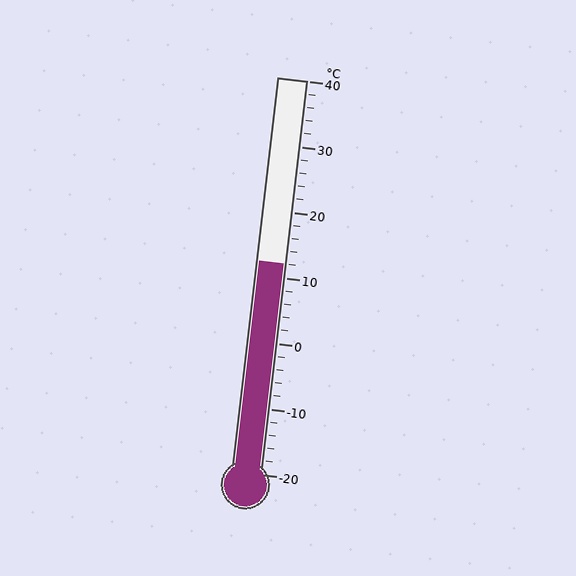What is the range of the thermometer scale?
The thermometer scale ranges from -20°C to 40°C.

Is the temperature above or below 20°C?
The temperature is below 20°C.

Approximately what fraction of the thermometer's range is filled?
The thermometer is filled to approximately 55% of its range.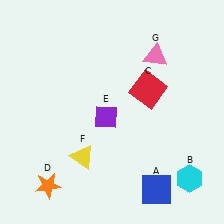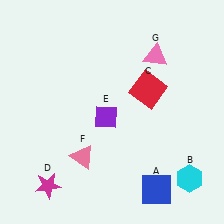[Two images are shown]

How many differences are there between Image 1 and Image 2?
There are 2 differences between the two images.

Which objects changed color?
D changed from orange to magenta. F changed from yellow to pink.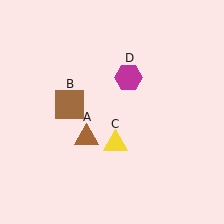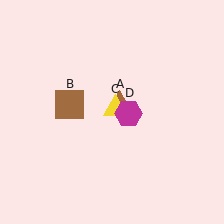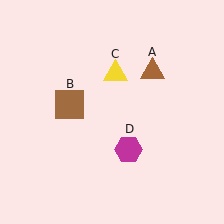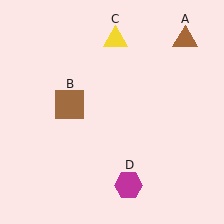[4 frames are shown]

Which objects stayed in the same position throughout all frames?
Brown square (object B) remained stationary.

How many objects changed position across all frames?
3 objects changed position: brown triangle (object A), yellow triangle (object C), magenta hexagon (object D).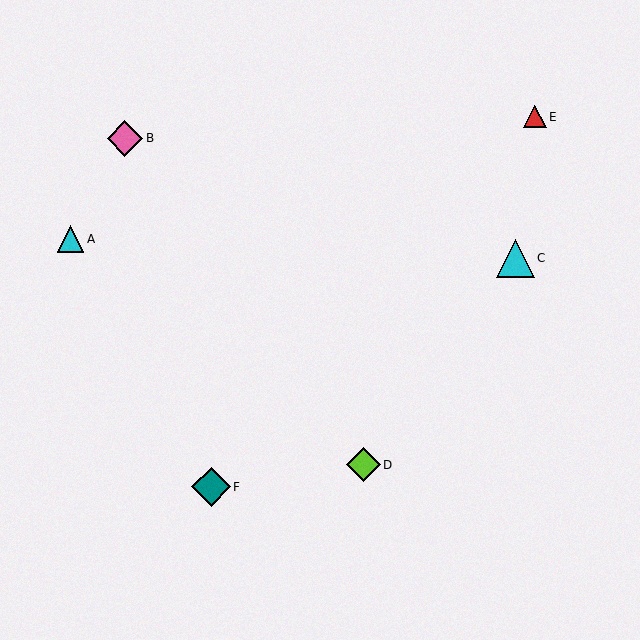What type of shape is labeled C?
Shape C is a cyan triangle.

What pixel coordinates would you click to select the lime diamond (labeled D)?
Click at (363, 465) to select the lime diamond D.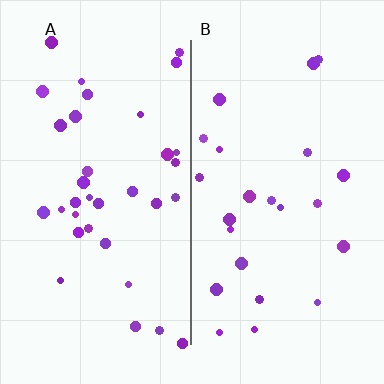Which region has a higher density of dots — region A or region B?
A (the left).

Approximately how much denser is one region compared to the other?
Approximately 1.5× — region A over region B.